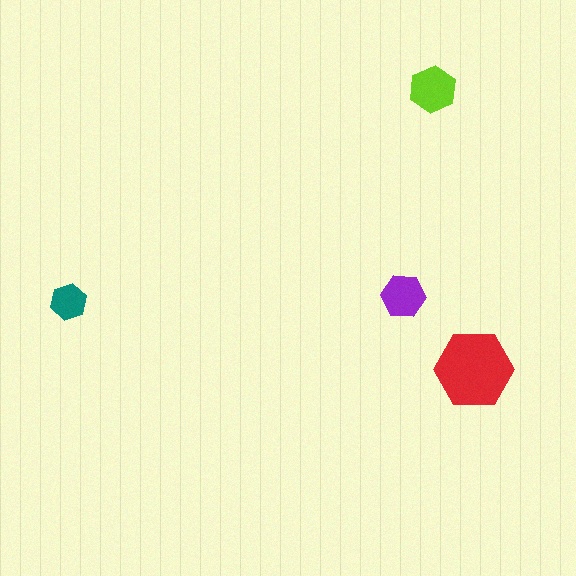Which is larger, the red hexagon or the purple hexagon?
The red one.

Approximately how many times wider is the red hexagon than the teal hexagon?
About 2 times wider.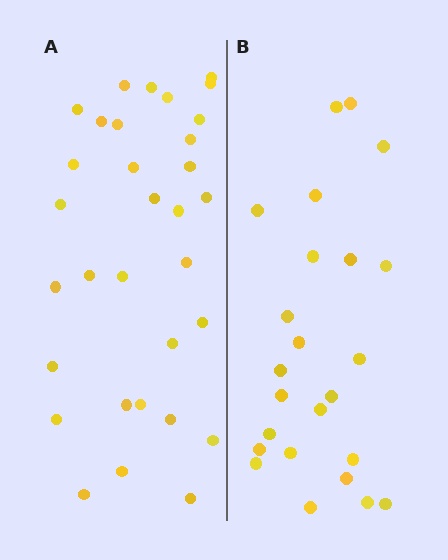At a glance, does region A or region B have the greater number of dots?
Region A (the left region) has more dots.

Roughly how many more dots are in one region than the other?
Region A has roughly 8 or so more dots than region B.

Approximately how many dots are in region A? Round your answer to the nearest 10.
About 30 dots. (The exact count is 32, which rounds to 30.)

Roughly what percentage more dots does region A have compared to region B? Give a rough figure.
About 35% more.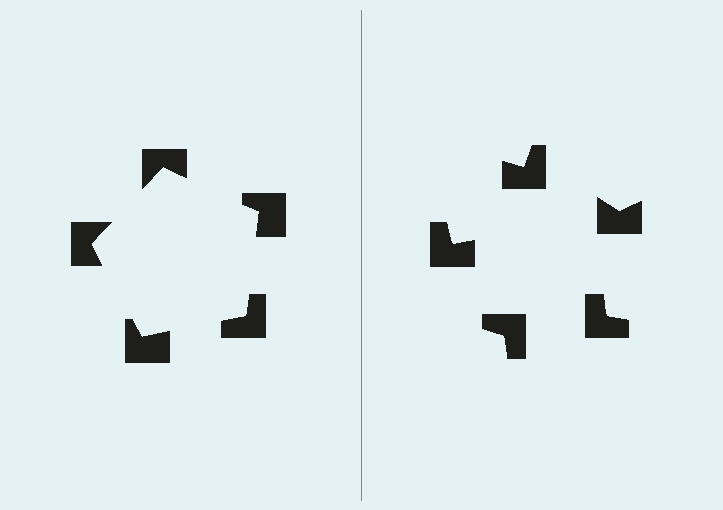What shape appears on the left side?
An illusory pentagon.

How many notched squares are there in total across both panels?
10 — 5 on each side.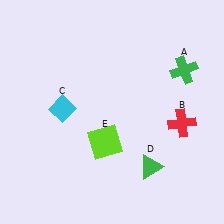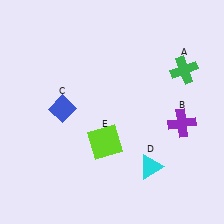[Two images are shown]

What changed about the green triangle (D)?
In Image 1, D is green. In Image 2, it changed to cyan.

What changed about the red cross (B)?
In Image 1, B is red. In Image 2, it changed to purple.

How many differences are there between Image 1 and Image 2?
There are 3 differences between the two images.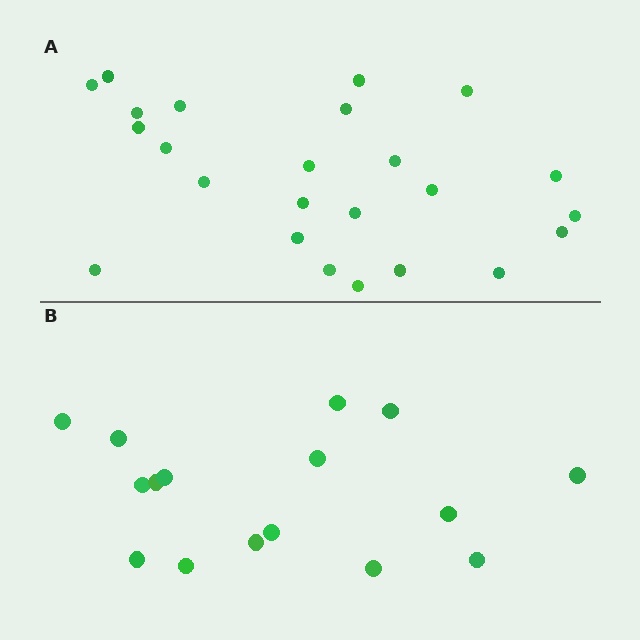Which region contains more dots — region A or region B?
Region A (the top region) has more dots.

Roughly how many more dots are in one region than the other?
Region A has roughly 8 or so more dots than region B.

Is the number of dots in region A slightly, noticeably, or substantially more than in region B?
Region A has substantially more. The ratio is roughly 1.5 to 1.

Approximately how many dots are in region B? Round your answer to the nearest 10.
About 20 dots. (The exact count is 16, which rounds to 20.)